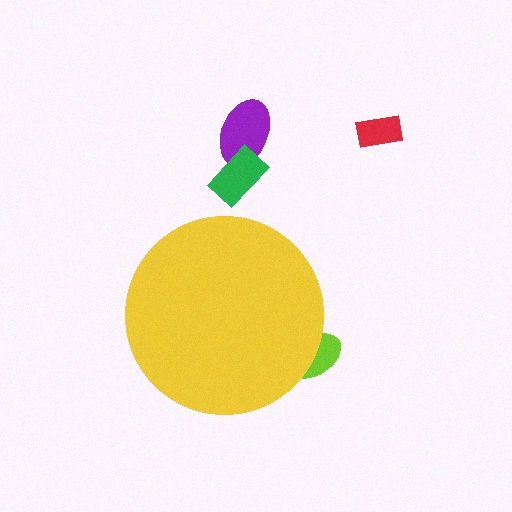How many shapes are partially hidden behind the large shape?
1 shape is partially hidden.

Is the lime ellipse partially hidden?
Yes, the lime ellipse is partially hidden behind the yellow circle.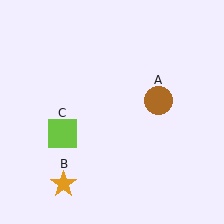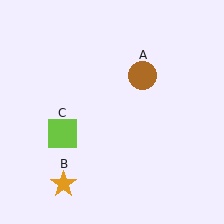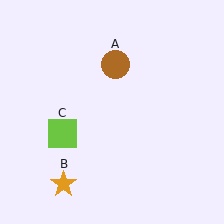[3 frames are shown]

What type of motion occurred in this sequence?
The brown circle (object A) rotated counterclockwise around the center of the scene.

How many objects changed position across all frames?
1 object changed position: brown circle (object A).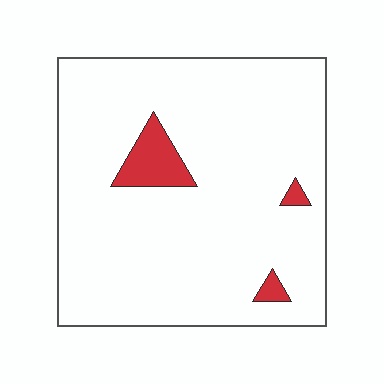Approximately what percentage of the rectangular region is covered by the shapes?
Approximately 5%.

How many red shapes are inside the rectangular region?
3.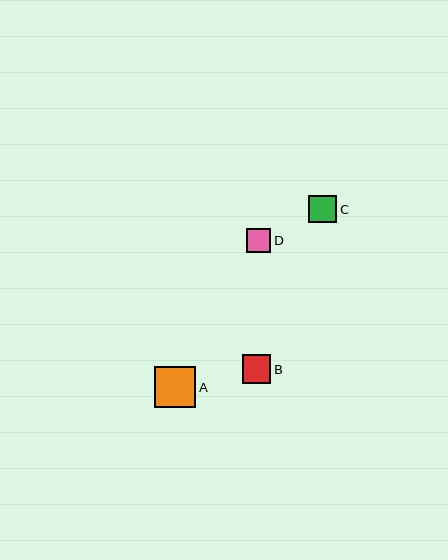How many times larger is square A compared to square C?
Square A is approximately 1.5 times the size of square C.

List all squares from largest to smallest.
From largest to smallest: A, B, C, D.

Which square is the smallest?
Square D is the smallest with a size of approximately 24 pixels.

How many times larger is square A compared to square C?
Square A is approximately 1.5 times the size of square C.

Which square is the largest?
Square A is the largest with a size of approximately 41 pixels.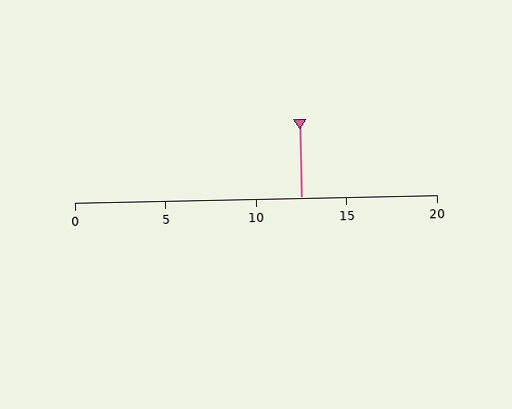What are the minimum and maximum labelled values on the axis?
The axis runs from 0 to 20.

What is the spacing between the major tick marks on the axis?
The major ticks are spaced 5 apart.